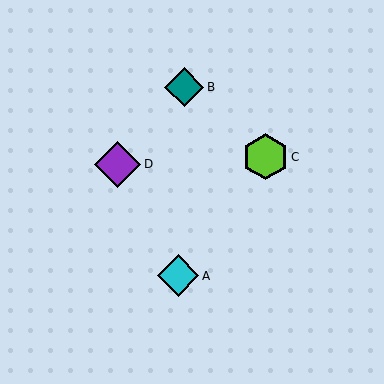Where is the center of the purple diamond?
The center of the purple diamond is at (118, 164).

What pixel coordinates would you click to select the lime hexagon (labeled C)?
Click at (265, 157) to select the lime hexagon C.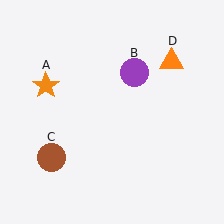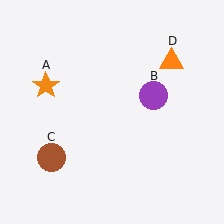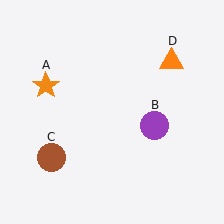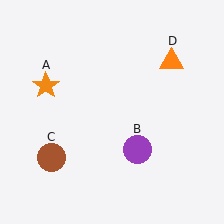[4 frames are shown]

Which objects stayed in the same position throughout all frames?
Orange star (object A) and brown circle (object C) and orange triangle (object D) remained stationary.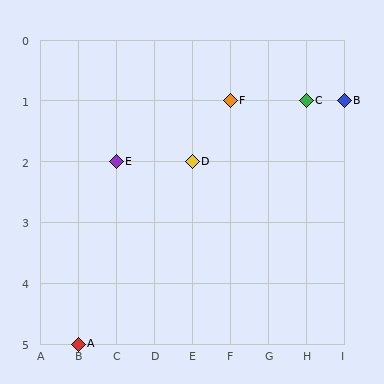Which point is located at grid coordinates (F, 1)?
Point F is at (F, 1).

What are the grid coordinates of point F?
Point F is at grid coordinates (F, 1).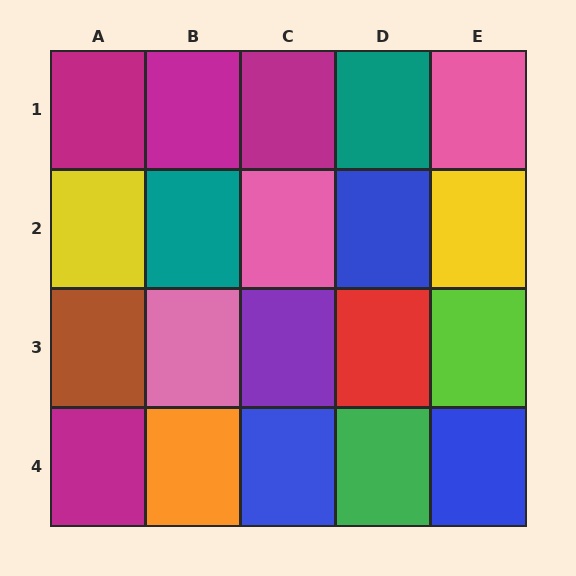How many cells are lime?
1 cell is lime.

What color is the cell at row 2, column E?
Yellow.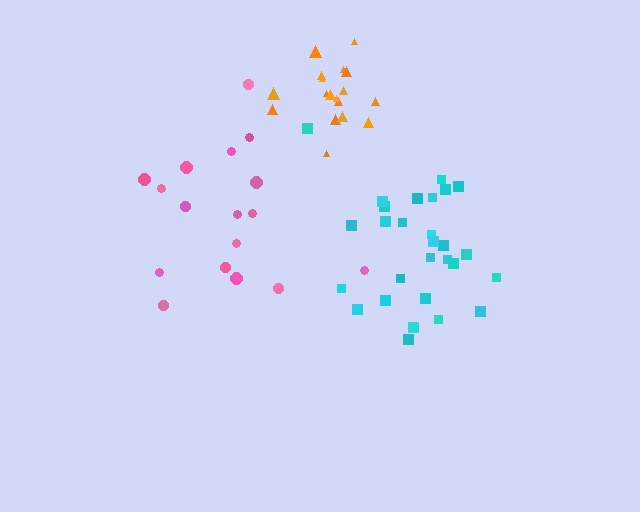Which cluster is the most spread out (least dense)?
Pink.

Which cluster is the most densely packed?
Orange.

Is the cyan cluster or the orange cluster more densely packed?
Orange.